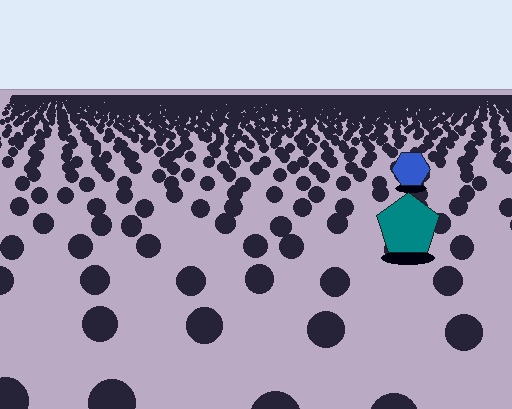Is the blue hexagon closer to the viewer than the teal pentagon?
No. The teal pentagon is closer — you can tell from the texture gradient: the ground texture is coarser near it.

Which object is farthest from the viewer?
The blue hexagon is farthest from the viewer. It appears smaller and the ground texture around it is denser.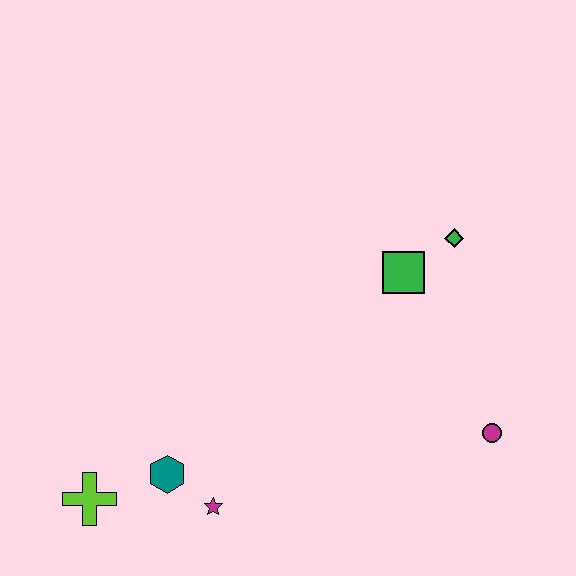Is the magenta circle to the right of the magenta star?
Yes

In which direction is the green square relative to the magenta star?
The green square is above the magenta star.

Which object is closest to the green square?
The green diamond is closest to the green square.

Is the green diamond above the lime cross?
Yes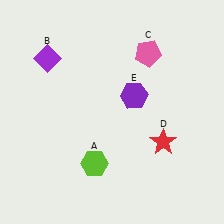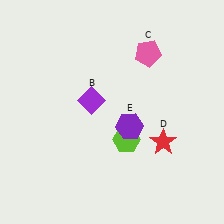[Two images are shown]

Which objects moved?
The objects that moved are: the lime hexagon (A), the purple diamond (B), the purple hexagon (E).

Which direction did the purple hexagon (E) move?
The purple hexagon (E) moved down.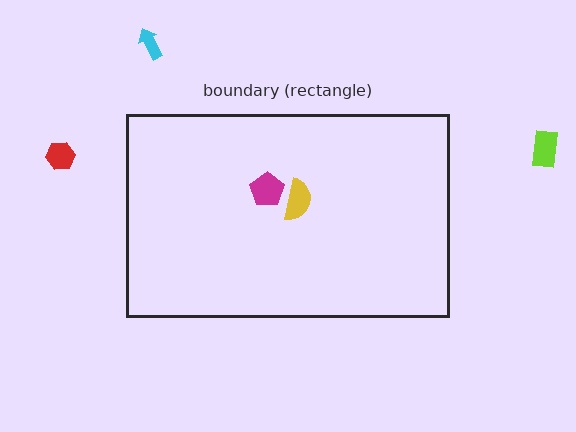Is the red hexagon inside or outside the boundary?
Outside.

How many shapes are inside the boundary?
2 inside, 3 outside.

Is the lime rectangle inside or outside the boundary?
Outside.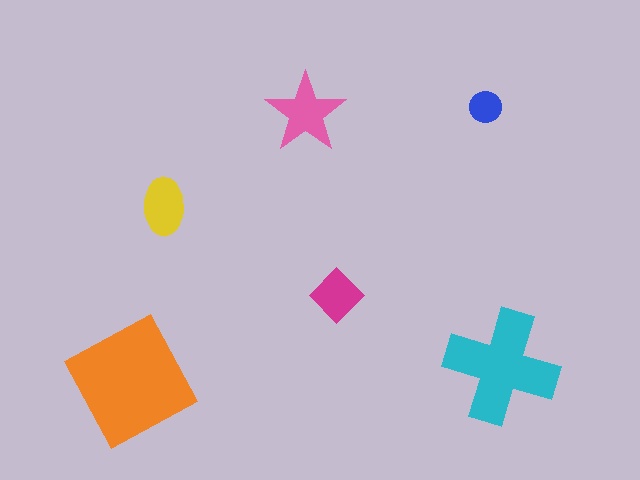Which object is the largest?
The orange square.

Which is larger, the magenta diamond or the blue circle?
The magenta diamond.